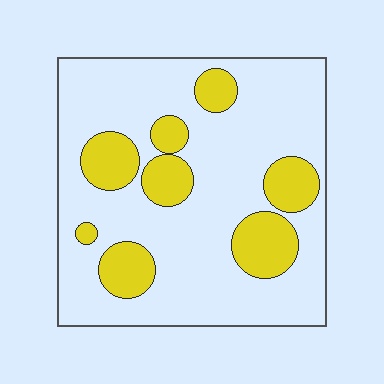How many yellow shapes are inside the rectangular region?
8.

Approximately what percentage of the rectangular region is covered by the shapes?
Approximately 25%.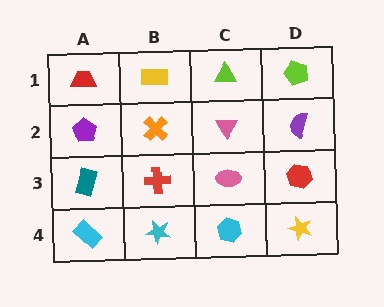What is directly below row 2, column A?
A teal rectangle.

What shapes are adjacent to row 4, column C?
A pink ellipse (row 3, column C), a cyan star (row 4, column B), a yellow star (row 4, column D).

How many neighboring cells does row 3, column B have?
4.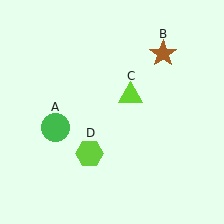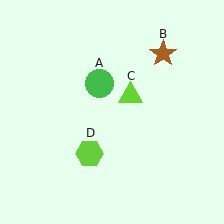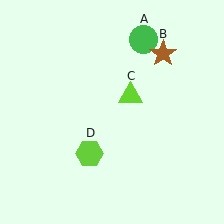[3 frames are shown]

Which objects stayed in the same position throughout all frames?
Brown star (object B) and lime triangle (object C) and lime hexagon (object D) remained stationary.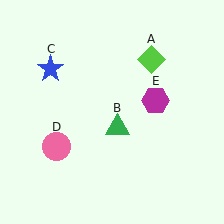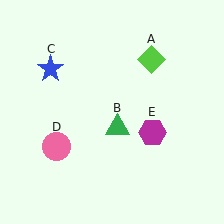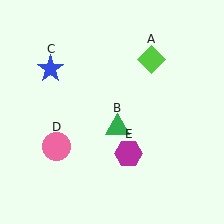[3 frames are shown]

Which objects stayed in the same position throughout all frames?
Lime diamond (object A) and green triangle (object B) and blue star (object C) and pink circle (object D) remained stationary.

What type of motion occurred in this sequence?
The magenta hexagon (object E) rotated clockwise around the center of the scene.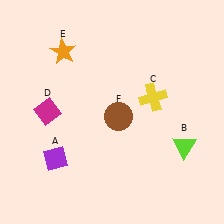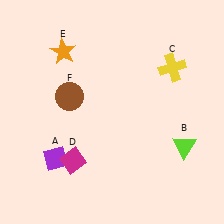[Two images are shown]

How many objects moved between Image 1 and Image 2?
3 objects moved between the two images.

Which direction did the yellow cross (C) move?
The yellow cross (C) moved up.